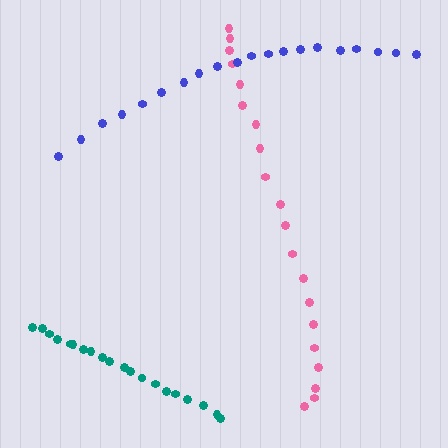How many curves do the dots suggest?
There are 3 distinct paths.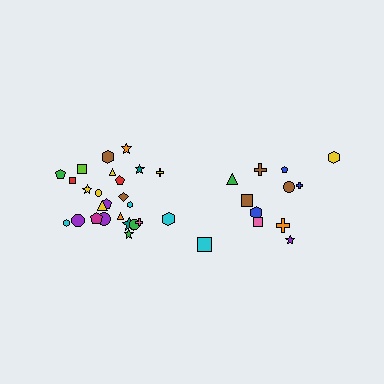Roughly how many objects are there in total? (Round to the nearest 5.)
Roughly 35 objects in total.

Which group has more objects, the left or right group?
The left group.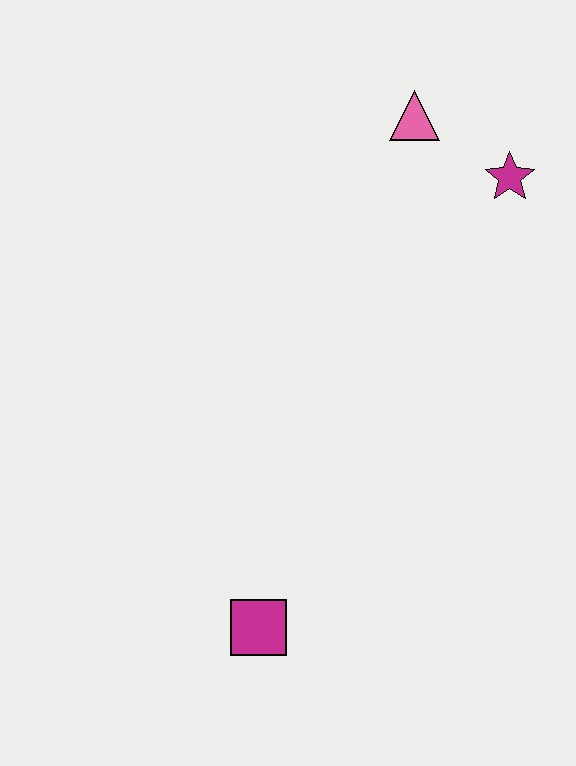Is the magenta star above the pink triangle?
No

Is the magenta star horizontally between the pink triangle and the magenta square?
No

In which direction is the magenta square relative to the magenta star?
The magenta square is below the magenta star.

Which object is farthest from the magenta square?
The pink triangle is farthest from the magenta square.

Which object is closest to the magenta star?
The pink triangle is closest to the magenta star.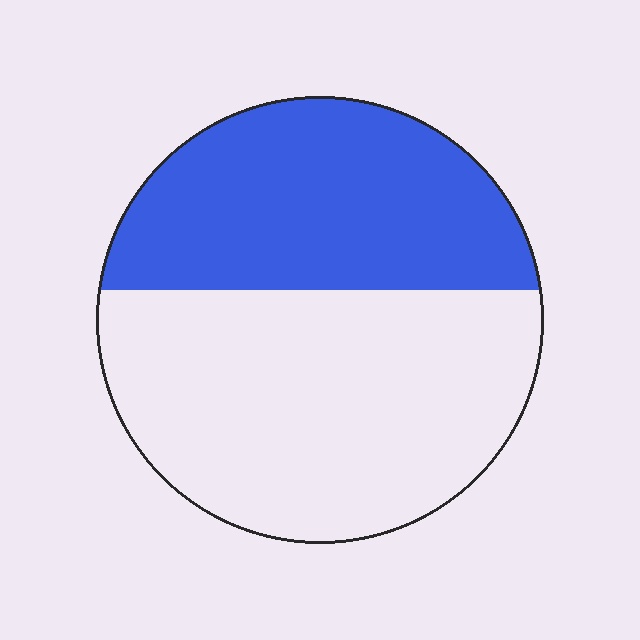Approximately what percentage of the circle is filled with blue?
Approximately 40%.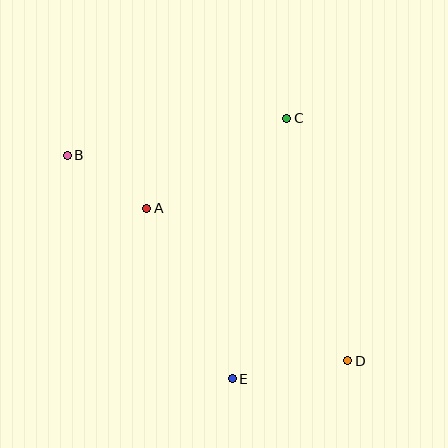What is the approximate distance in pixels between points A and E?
The distance between A and E is approximately 190 pixels.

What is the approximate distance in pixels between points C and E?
The distance between C and E is approximately 266 pixels.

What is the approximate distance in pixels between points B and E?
The distance between B and E is approximately 278 pixels.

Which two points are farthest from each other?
Points B and D are farthest from each other.